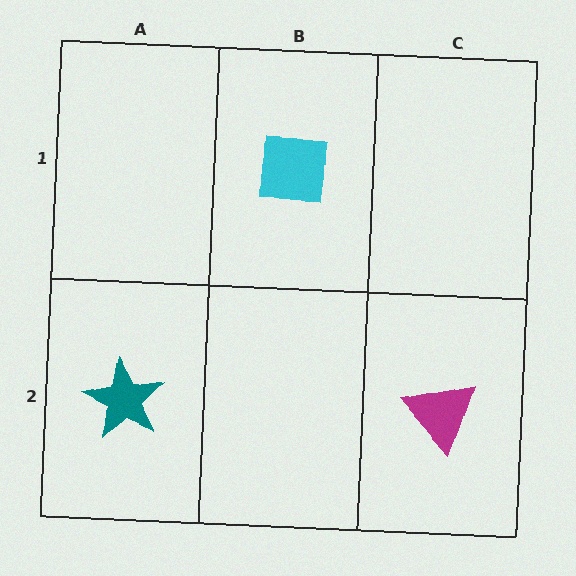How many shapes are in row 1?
1 shape.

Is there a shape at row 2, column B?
No, that cell is empty.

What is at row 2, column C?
A magenta triangle.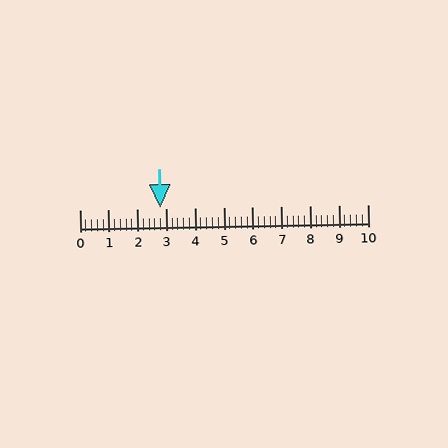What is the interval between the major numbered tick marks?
The major tick marks are spaced 1 units apart.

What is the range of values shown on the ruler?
The ruler shows values from 0 to 10.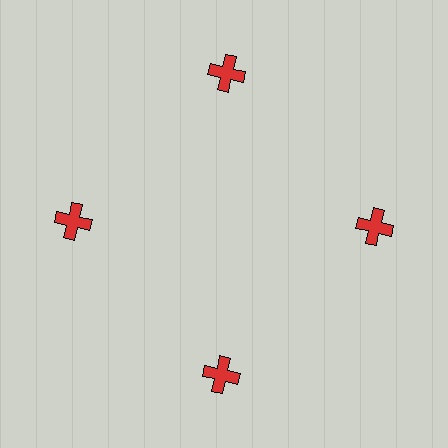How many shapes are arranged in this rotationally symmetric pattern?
There are 4 shapes, arranged in 4 groups of 1.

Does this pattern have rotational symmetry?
Yes, this pattern has 4-fold rotational symmetry. It looks the same after rotating 90 degrees around the center.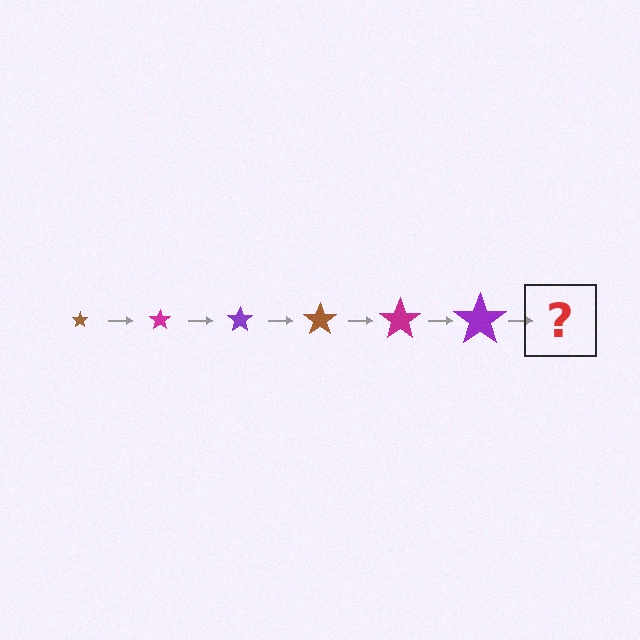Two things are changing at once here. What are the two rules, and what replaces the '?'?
The two rules are that the star grows larger each step and the color cycles through brown, magenta, and purple. The '?' should be a brown star, larger than the previous one.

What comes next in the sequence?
The next element should be a brown star, larger than the previous one.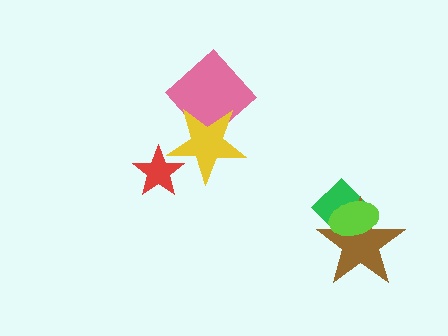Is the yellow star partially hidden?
Yes, it is partially covered by another shape.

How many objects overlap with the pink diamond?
1 object overlaps with the pink diamond.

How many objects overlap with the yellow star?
2 objects overlap with the yellow star.